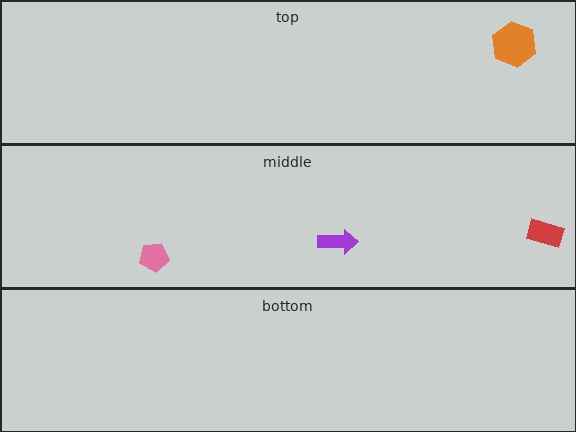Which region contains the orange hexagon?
The top region.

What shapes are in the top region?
The orange hexagon.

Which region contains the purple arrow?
The middle region.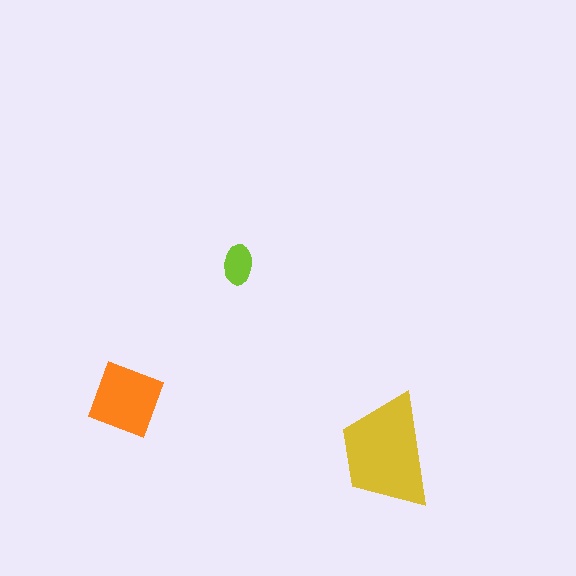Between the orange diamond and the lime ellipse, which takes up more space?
The orange diamond.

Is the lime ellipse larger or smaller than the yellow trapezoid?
Smaller.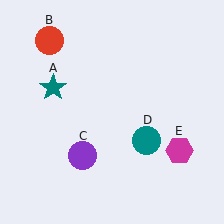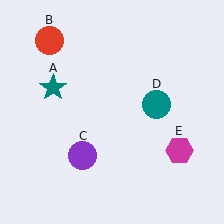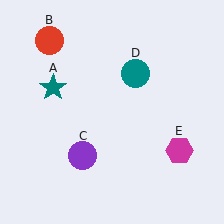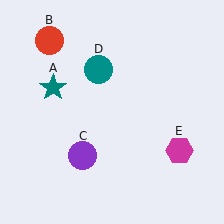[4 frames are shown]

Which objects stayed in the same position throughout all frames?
Teal star (object A) and red circle (object B) and purple circle (object C) and magenta hexagon (object E) remained stationary.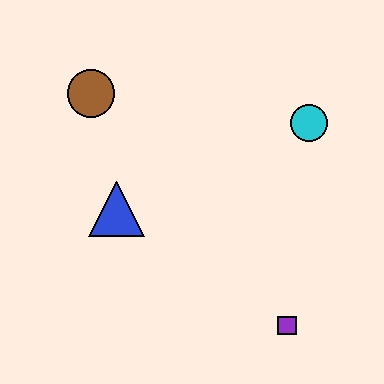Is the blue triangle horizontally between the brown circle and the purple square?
Yes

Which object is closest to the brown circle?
The blue triangle is closest to the brown circle.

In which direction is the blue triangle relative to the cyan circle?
The blue triangle is to the left of the cyan circle.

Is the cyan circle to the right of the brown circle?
Yes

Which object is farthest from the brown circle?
The purple square is farthest from the brown circle.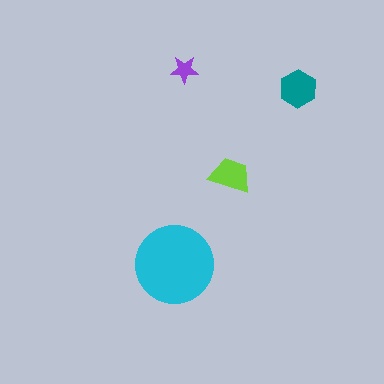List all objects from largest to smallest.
The cyan circle, the teal hexagon, the lime trapezoid, the purple star.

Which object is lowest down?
The cyan circle is bottommost.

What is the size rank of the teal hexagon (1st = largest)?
2nd.